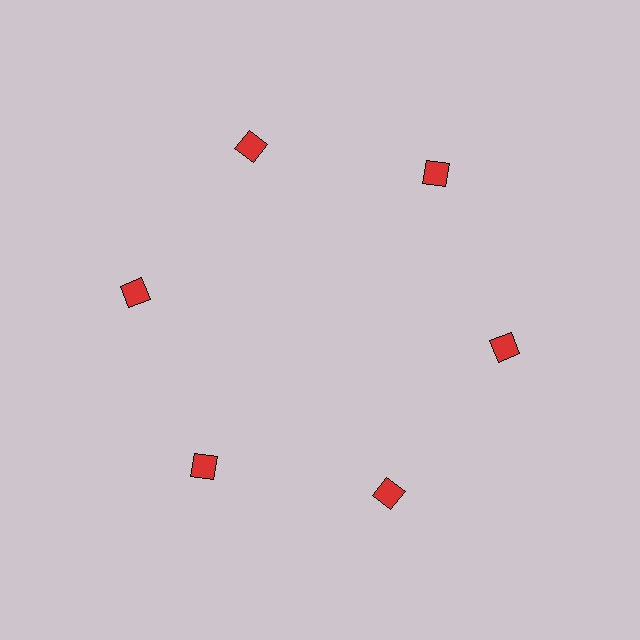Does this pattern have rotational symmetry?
Yes, this pattern has 6-fold rotational symmetry. It looks the same after rotating 60 degrees around the center.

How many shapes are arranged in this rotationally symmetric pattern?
There are 6 shapes, arranged in 6 groups of 1.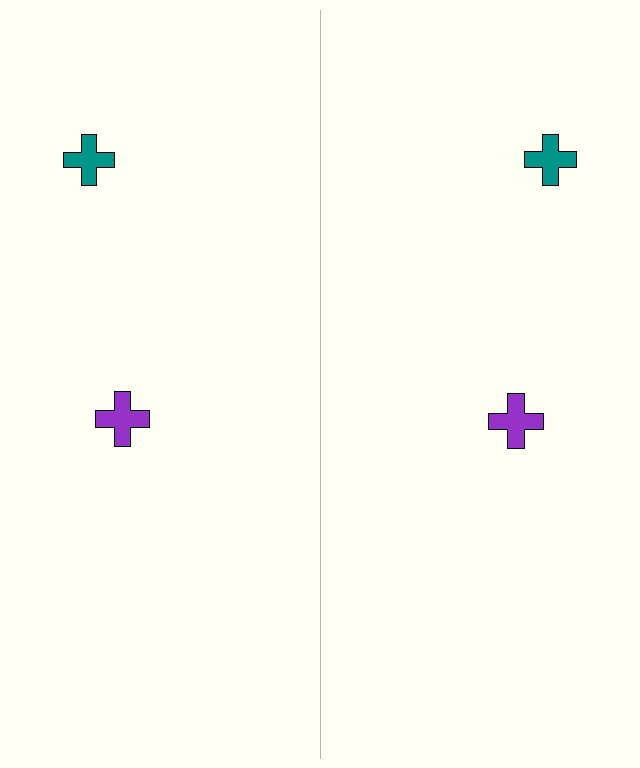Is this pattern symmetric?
Yes, this pattern has bilateral (reflection) symmetry.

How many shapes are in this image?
There are 4 shapes in this image.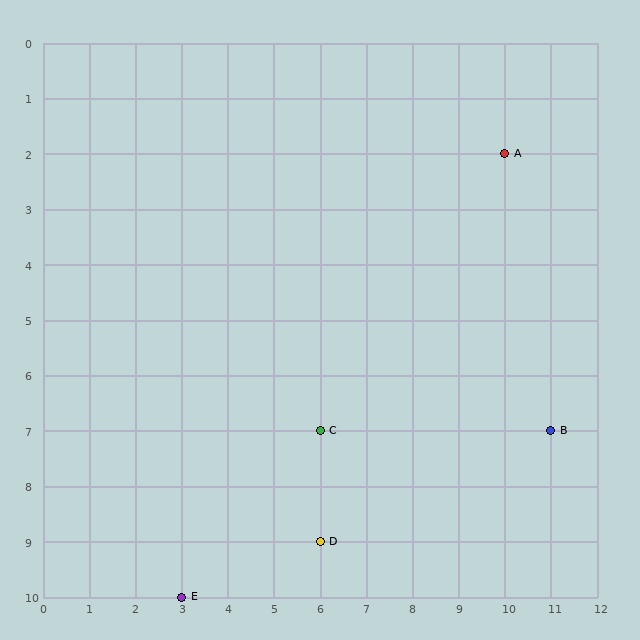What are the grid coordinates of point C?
Point C is at grid coordinates (6, 7).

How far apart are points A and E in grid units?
Points A and E are 7 columns and 8 rows apart (about 10.6 grid units diagonally).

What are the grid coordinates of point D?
Point D is at grid coordinates (6, 9).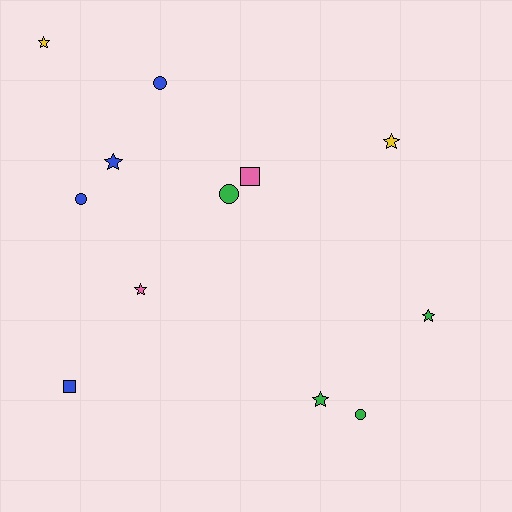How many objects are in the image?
There are 12 objects.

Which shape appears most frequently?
Star, with 6 objects.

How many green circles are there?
There are 2 green circles.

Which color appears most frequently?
Blue, with 4 objects.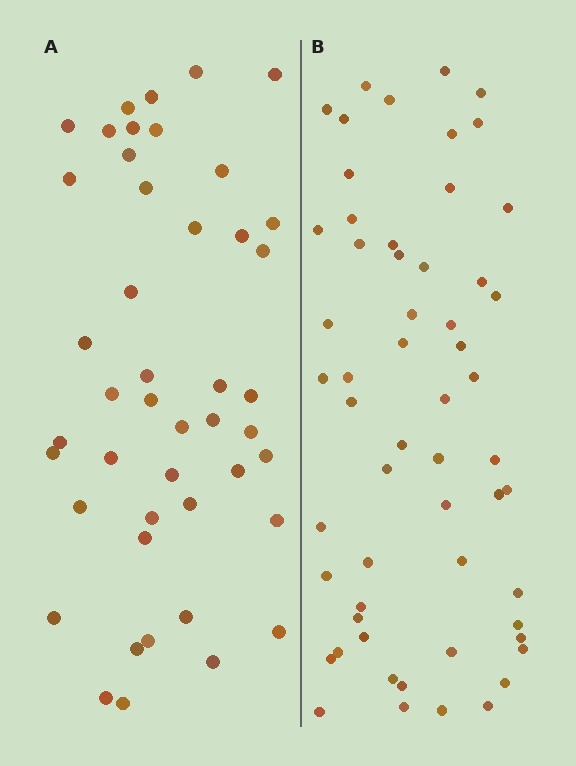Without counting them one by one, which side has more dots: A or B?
Region B (the right region) has more dots.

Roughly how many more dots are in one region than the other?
Region B has roughly 12 or so more dots than region A.